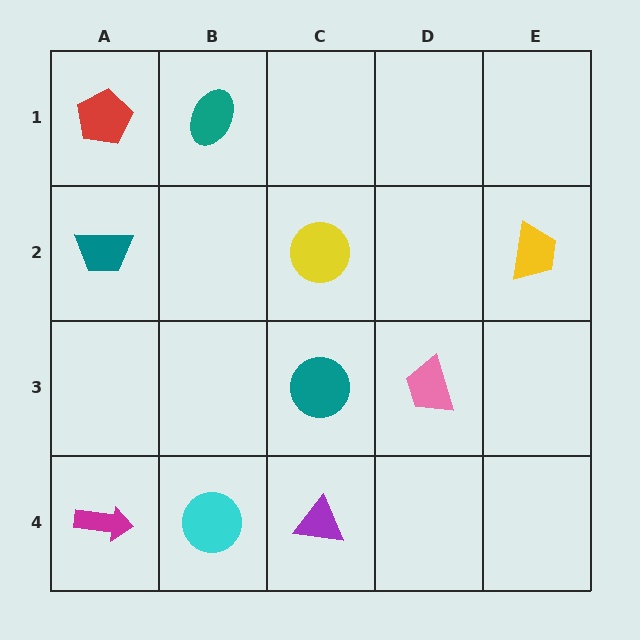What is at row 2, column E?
A yellow trapezoid.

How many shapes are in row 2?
3 shapes.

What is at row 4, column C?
A purple triangle.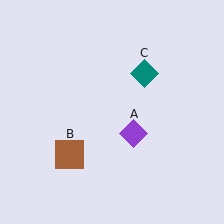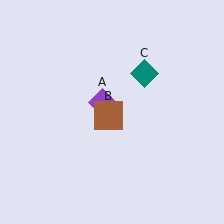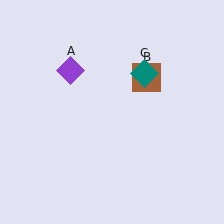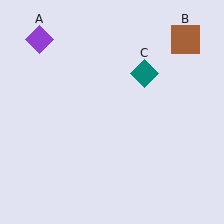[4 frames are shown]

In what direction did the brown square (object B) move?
The brown square (object B) moved up and to the right.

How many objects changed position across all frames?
2 objects changed position: purple diamond (object A), brown square (object B).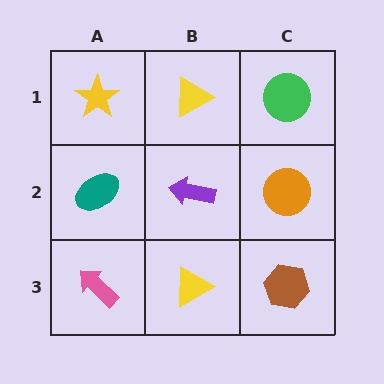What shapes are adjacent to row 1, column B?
A purple arrow (row 2, column B), a yellow star (row 1, column A), a green circle (row 1, column C).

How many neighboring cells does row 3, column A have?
2.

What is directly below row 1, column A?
A teal ellipse.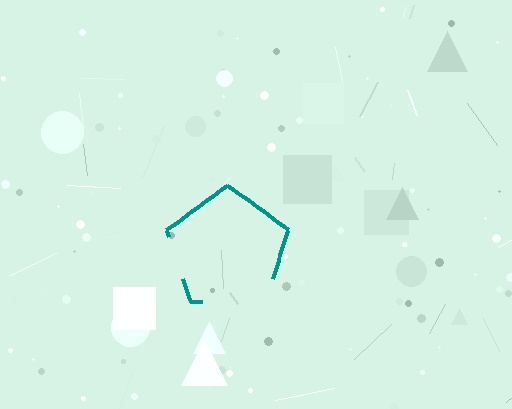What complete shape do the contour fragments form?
The contour fragments form a pentagon.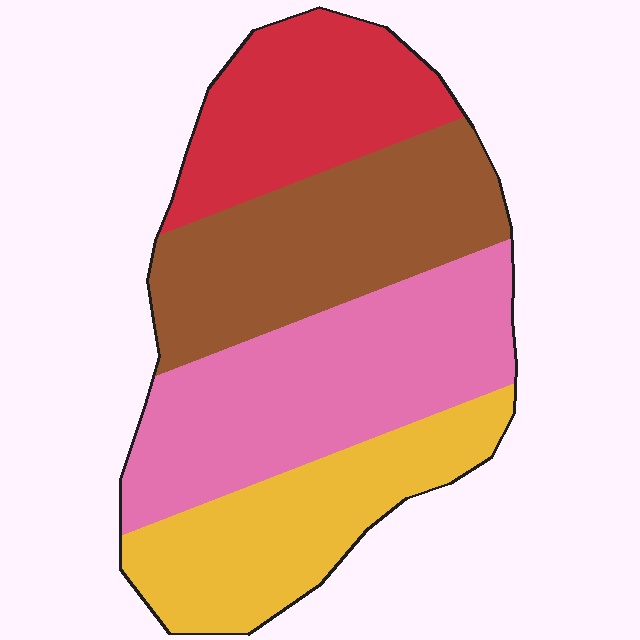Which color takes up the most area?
Pink, at roughly 30%.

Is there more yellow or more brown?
Brown.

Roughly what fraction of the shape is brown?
Brown takes up about one quarter (1/4) of the shape.